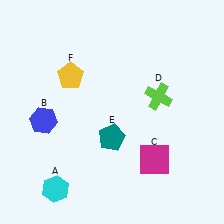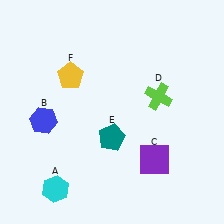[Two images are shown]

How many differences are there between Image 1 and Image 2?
There is 1 difference between the two images.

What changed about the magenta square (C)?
In Image 1, C is magenta. In Image 2, it changed to purple.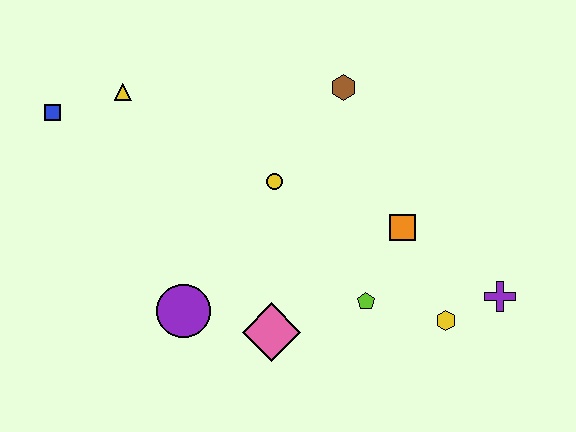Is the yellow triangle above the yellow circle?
Yes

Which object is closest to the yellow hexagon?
The purple cross is closest to the yellow hexagon.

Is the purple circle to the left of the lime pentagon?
Yes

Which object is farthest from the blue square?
The purple cross is farthest from the blue square.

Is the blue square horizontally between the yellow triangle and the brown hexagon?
No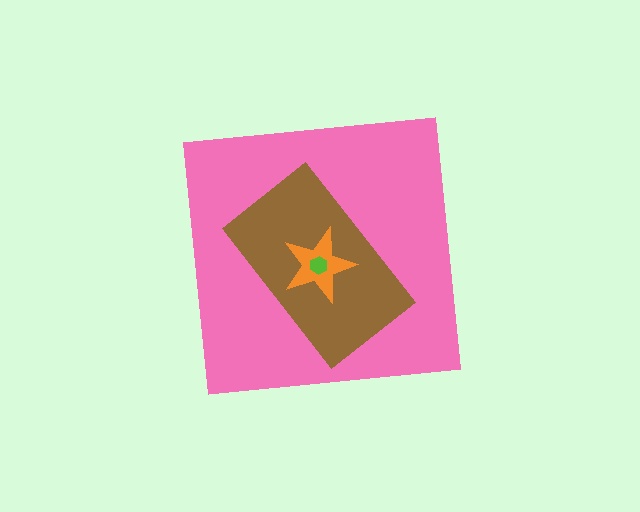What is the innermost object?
The lime hexagon.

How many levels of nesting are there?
4.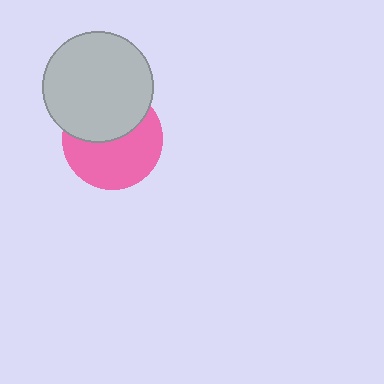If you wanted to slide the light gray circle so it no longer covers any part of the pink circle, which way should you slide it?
Slide it up — that is the most direct way to separate the two shapes.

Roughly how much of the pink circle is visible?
About half of it is visible (roughly 58%).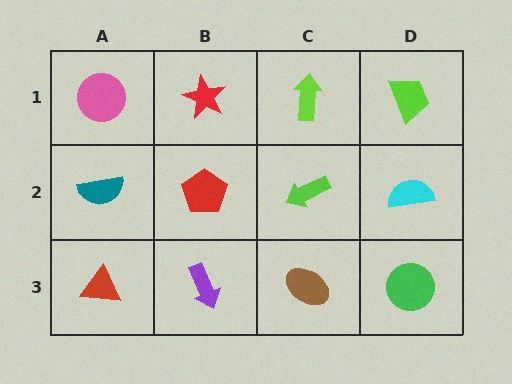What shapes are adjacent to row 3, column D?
A cyan semicircle (row 2, column D), a brown ellipse (row 3, column C).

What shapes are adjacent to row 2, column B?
A red star (row 1, column B), a purple arrow (row 3, column B), a teal semicircle (row 2, column A), a lime arrow (row 2, column C).